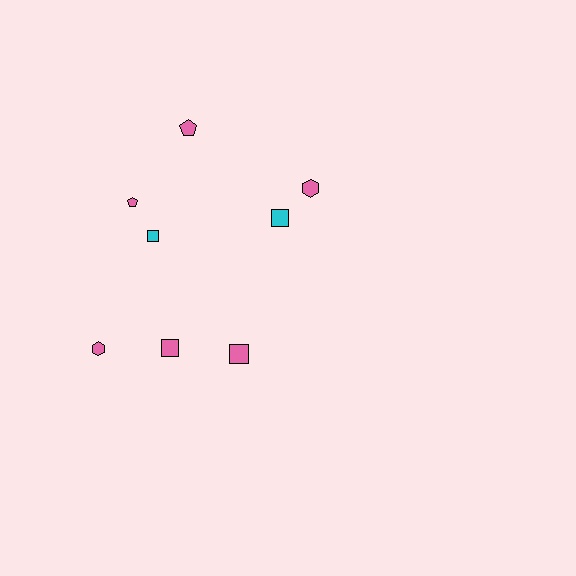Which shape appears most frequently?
Square, with 4 objects.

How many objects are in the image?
There are 8 objects.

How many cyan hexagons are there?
There are no cyan hexagons.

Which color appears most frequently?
Pink, with 6 objects.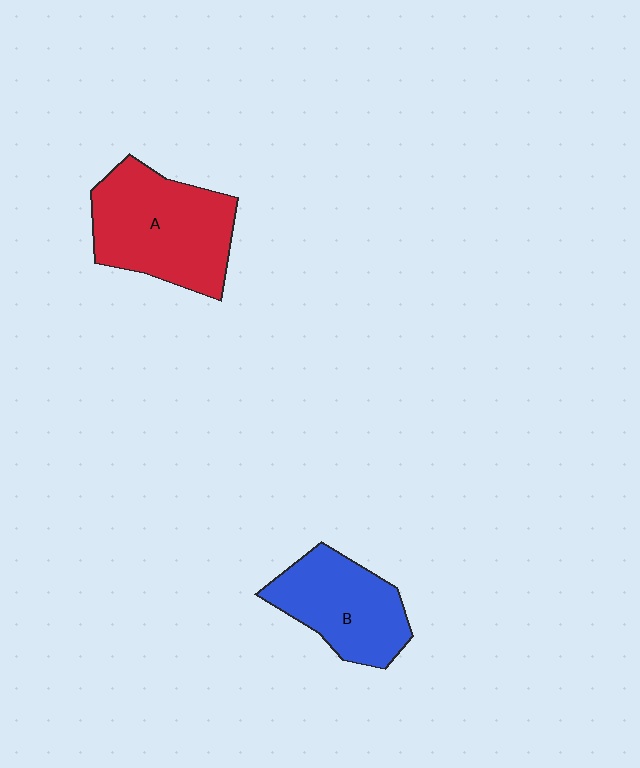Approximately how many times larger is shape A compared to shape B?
Approximately 1.3 times.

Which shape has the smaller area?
Shape B (blue).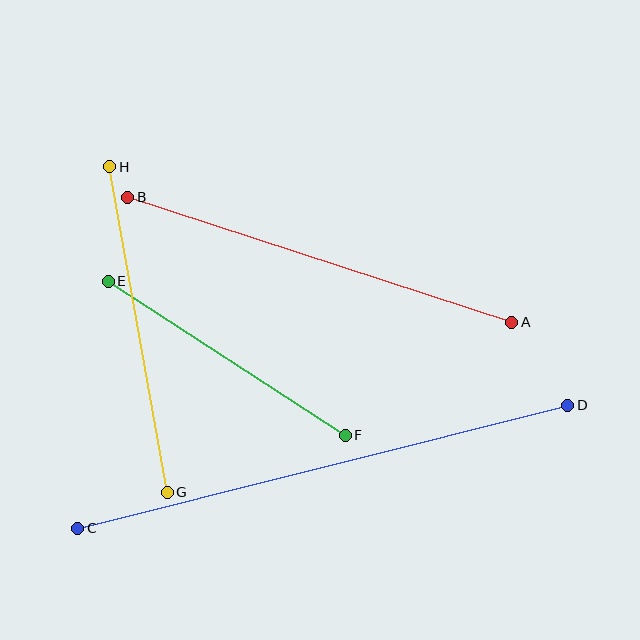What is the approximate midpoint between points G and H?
The midpoint is at approximately (138, 329) pixels.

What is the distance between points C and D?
The distance is approximately 505 pixels.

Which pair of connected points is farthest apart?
Points C and D are farthest apart.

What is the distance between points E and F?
The distance is approximately 283 pixels.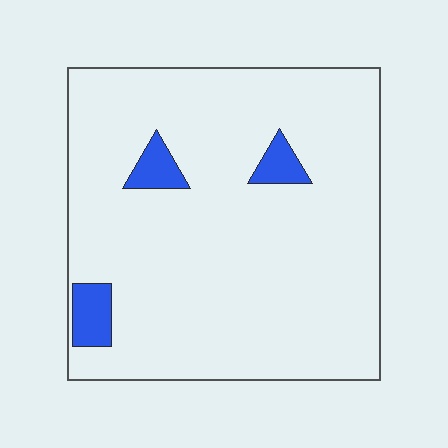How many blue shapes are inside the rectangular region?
3.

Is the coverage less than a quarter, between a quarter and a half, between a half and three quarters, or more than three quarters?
Less than a quarter.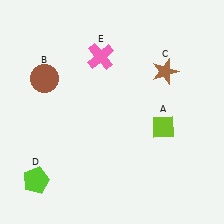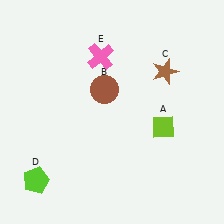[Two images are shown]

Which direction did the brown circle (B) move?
The brown circle (B) moved right.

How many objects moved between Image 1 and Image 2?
1 object moved between the two images.